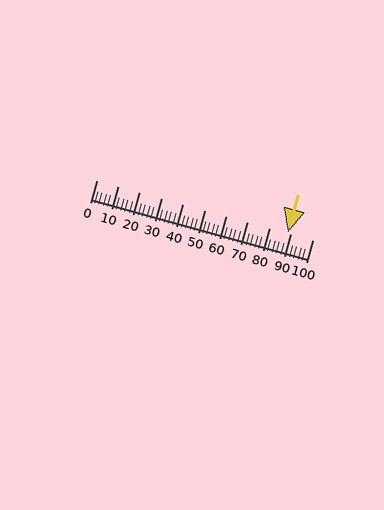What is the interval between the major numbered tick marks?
The major tick marks are spaced 10 units apart.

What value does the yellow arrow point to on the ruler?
The yellow arrow points to approximately 88.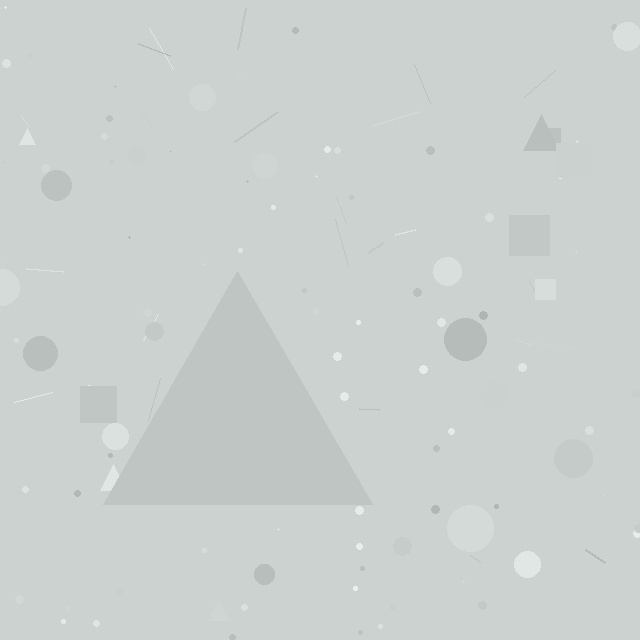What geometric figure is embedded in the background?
A triangle is embedded in the background.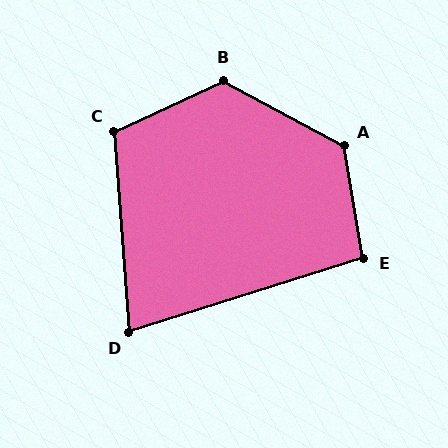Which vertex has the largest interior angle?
A, at approximately 128 degrees.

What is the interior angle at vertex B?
Approximately 127 degrees (obtuse).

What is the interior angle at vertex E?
Approximately 98 degrees (obtuse).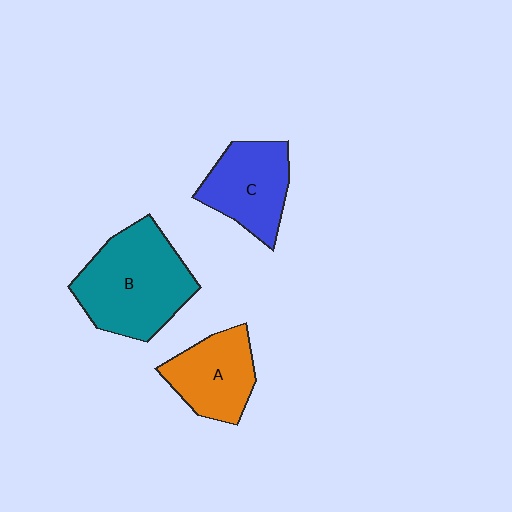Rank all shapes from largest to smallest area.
From largest to smallest: B (teal), C (blue), A (orange).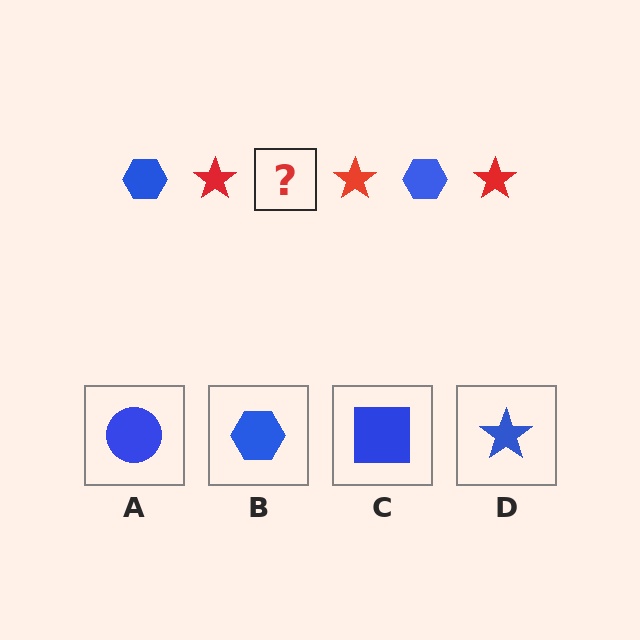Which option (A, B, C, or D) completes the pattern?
B.